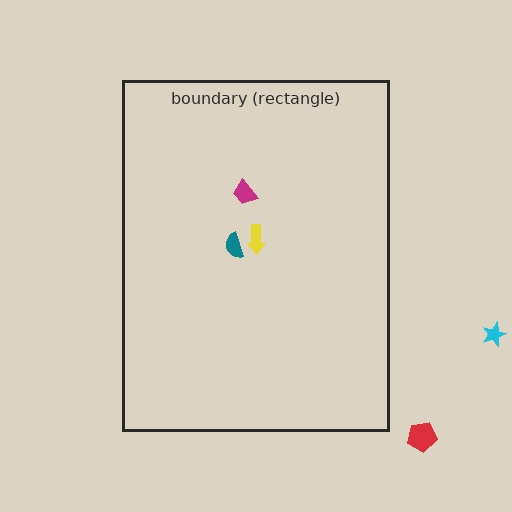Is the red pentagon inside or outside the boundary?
Outside.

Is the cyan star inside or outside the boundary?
Outside.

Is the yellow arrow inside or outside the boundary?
Inside.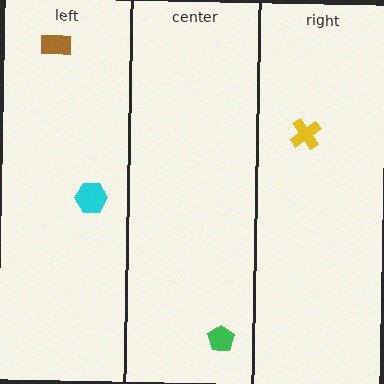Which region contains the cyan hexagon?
The left region.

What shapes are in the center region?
The green pentagon.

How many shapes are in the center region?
1.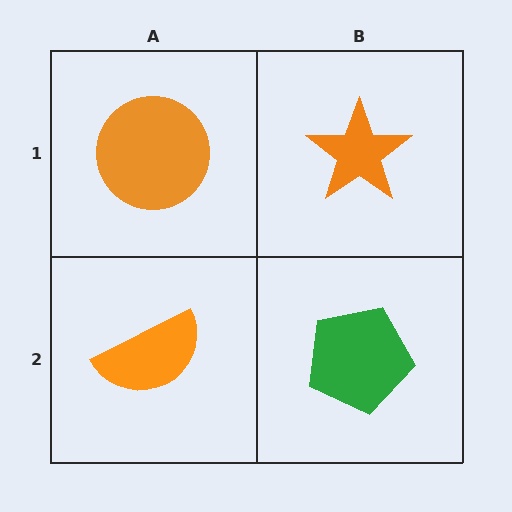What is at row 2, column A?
An orange semicircle.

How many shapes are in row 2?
2 shapes.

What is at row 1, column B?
An orange star.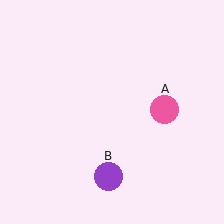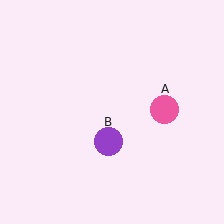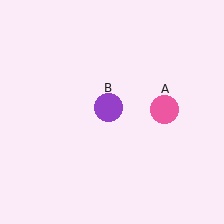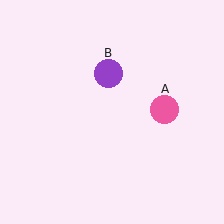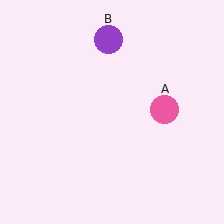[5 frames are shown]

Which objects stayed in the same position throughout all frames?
Pink circle (object A) remained stationary.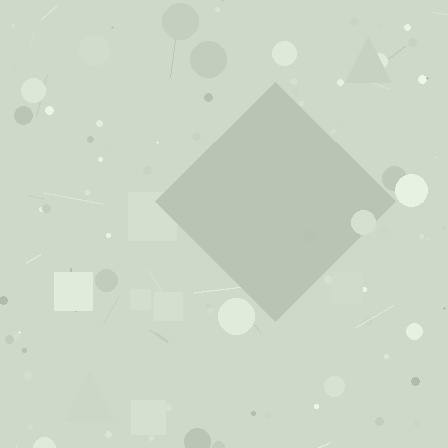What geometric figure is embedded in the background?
A diamond is embedded in the background.